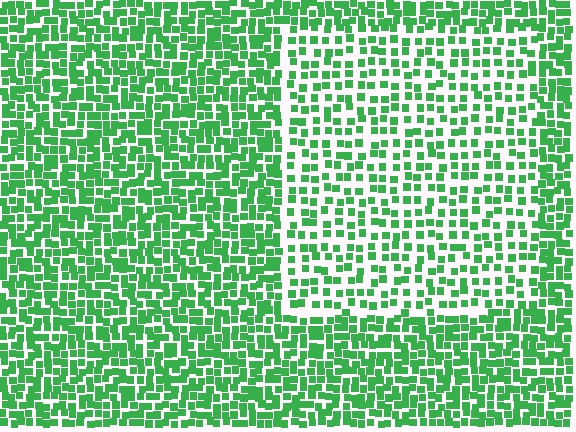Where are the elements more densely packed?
The elements are more densely packed outside the rectangle boundary.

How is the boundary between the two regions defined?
The boundary is defined by a change in element density (approximately 1.8x ratio). All elements are the same color, size, and shape.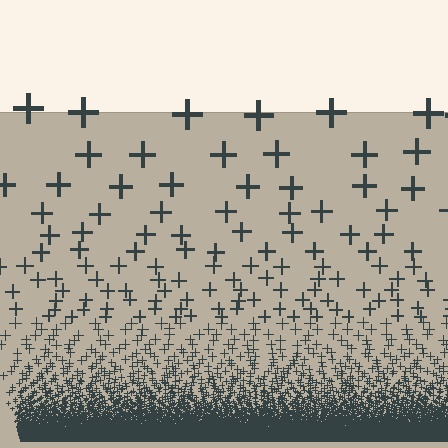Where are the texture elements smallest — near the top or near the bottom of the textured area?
Near the bottom.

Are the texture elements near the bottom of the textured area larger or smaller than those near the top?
Smaller. The gradient is inverted — elements near the bottom are smaller and denser.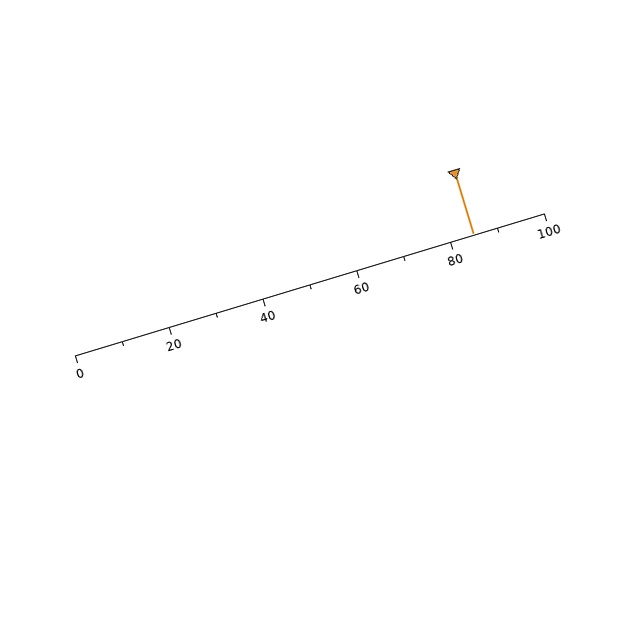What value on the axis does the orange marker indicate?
The marker indicates approximately 85.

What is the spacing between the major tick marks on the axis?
The major ticks are spaced 20 apart.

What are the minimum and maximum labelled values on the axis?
The axis runs from 0 to 100.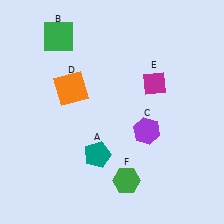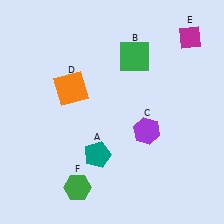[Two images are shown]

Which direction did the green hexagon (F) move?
The green hexagon (F) moved left.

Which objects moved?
The objects that moved are: the green square (B), the magenta diamond (E), the green hexagon (F).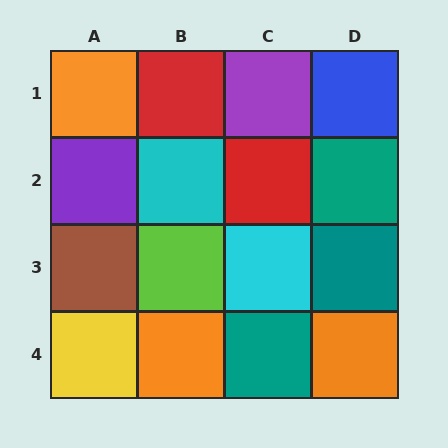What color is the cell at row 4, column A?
Yellow.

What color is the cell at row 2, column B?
Cyan.